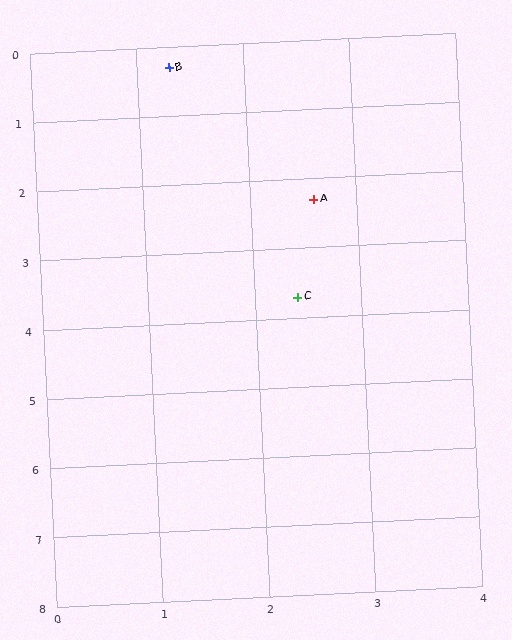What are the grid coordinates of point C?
Point C is at approximately (2.4, 3.7).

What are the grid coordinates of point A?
Point A is at approximately (2.6, 2.3).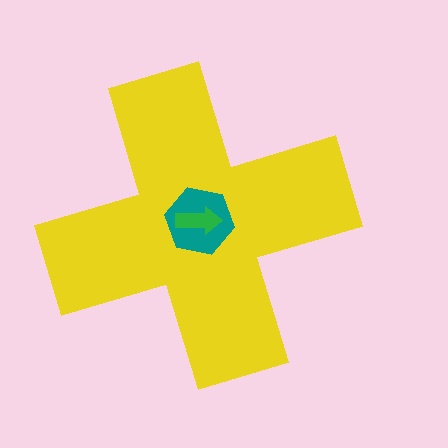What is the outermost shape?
The yellow cross.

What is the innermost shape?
The green arrow.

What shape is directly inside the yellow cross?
The teal hexagon.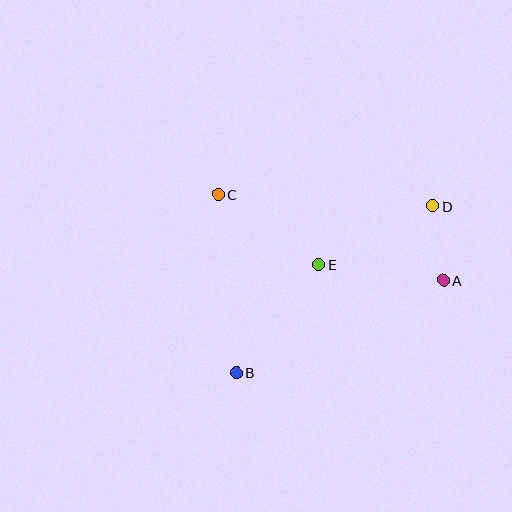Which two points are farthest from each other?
Points B and D are farthest from each other.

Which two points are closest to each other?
Points A and D are closest to each other.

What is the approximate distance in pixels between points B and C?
The distance between B and C is approximately 179 pixels.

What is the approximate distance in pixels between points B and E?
The distance between B and E is approximately 136 pixels.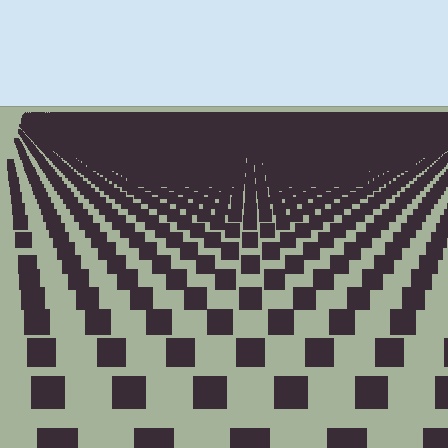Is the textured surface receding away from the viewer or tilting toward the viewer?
The surface is receding away from the viewer. Texture elements get smaller and denser toward the top.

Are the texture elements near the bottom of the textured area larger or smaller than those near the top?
Larger. Near the bottom, elements are closer to the viewer and appear at a bigger on-screen size.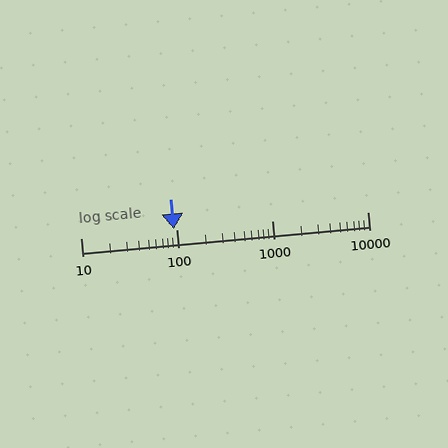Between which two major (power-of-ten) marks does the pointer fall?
The pointer is between 10 and 100.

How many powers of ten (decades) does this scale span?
The scale spans 3 decades, from 10 to 10000.